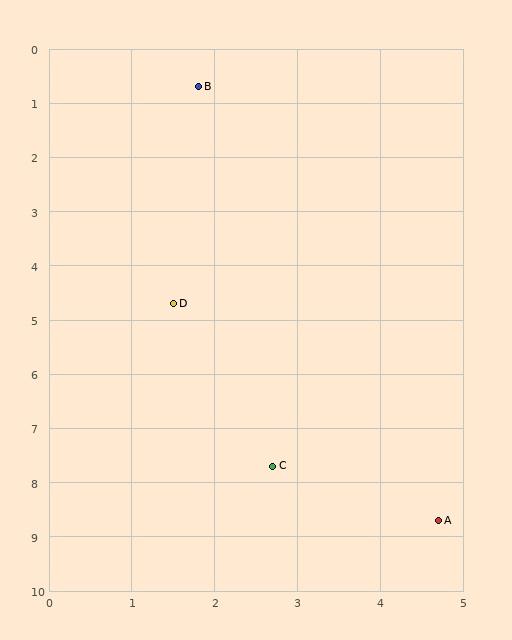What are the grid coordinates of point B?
Point B is at approximately (1.8, 0.7).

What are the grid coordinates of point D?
Point D is at approximately (1.5, 4.7).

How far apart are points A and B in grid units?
Points A and B are about 8.5 grid units apart.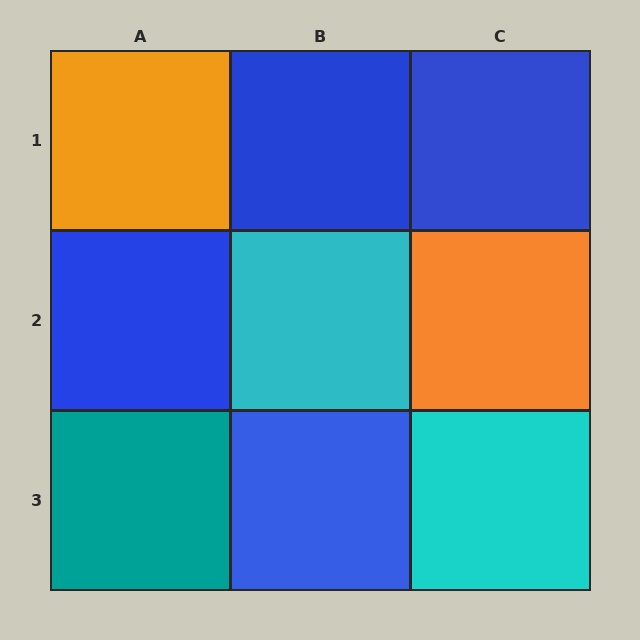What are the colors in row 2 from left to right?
Blue, cyan, orange.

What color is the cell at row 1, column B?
Blue.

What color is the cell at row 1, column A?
Orange.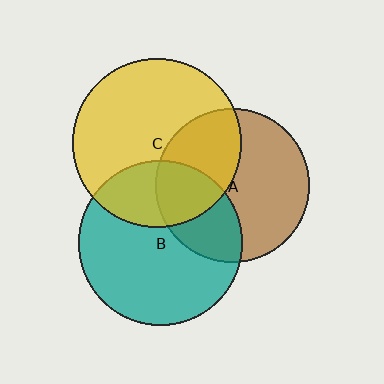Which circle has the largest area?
Circle C (yellow).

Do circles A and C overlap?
Yes.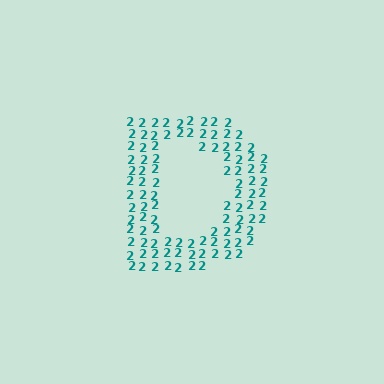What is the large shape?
The large shape is the letter D.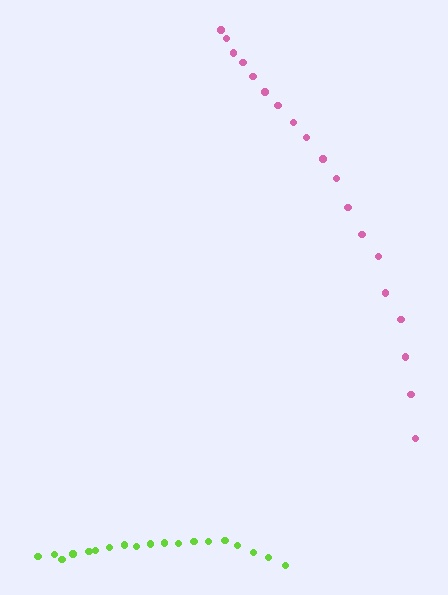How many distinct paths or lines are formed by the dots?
There are 2 distinct paths.